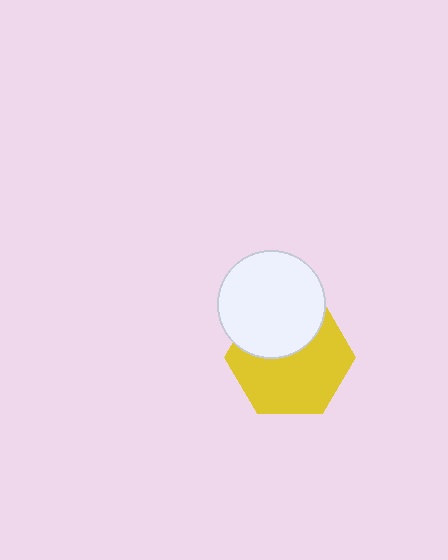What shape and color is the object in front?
The object in front is a white circle.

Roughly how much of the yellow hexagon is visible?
About half of it is visible (roughly 63%).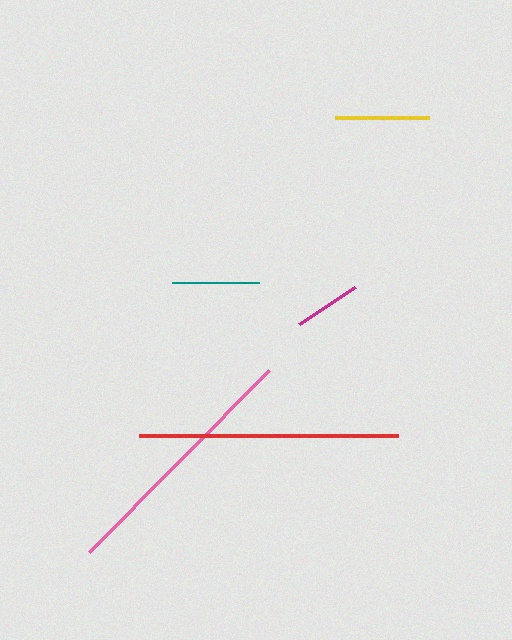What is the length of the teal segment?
The teal segment is approximately 87 pixels long.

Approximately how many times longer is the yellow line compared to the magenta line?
The yellow line is approximately 1.4 times the length of the magenta line.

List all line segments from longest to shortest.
From longest to shortest: red, pink, yellow, teal, magenta.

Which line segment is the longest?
The red line is the longest at approximately 259 pixels.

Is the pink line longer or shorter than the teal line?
The pink line is longer than the teal line.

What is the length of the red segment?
The red segment is approximately 259 pixels long.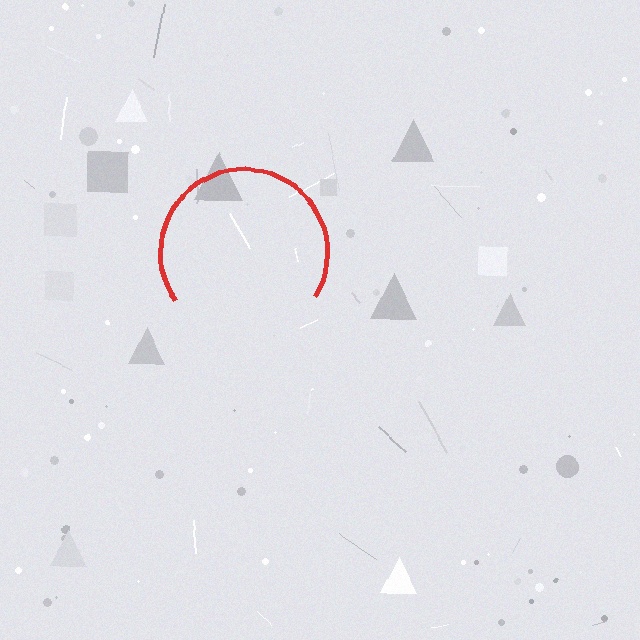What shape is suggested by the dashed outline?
The dashed outline suggests a circle.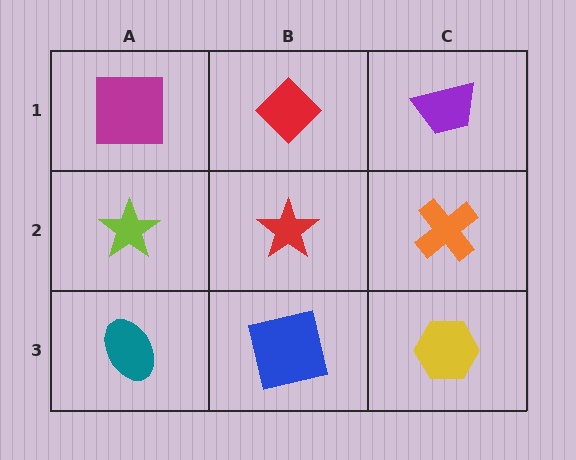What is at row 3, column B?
A blue square.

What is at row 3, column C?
A yellow hexagon.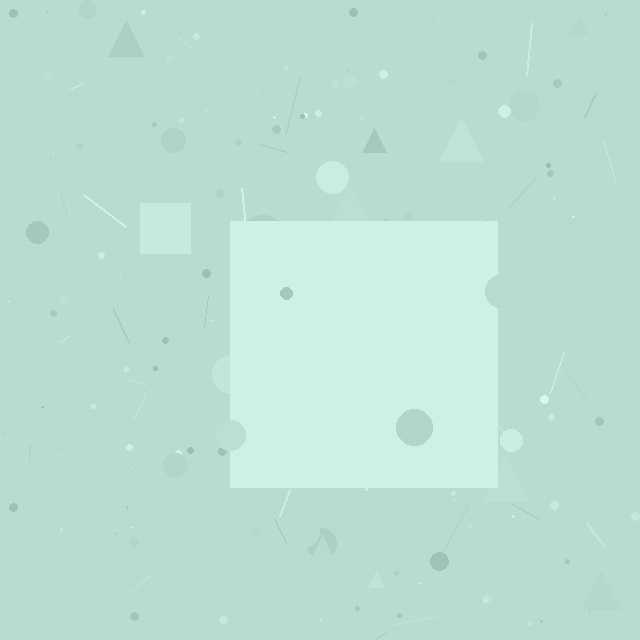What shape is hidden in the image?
A square is hidden in the image.